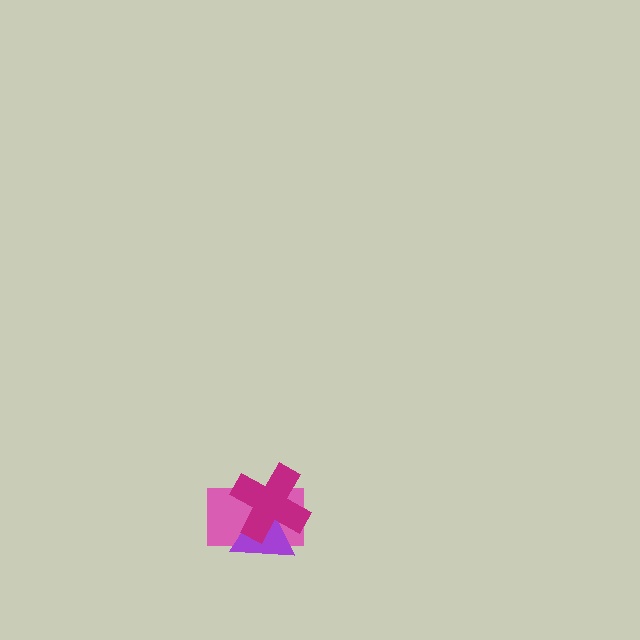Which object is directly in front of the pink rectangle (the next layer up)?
The purple triangle is directly in front of the pink rectangle.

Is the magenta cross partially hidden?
No, no other shape covers it.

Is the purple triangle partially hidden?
Yes, it is partially covered by another shape.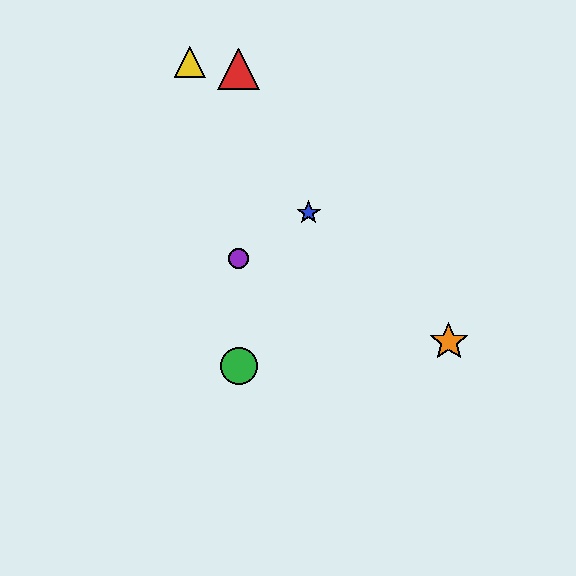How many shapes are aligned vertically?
3 shapes (the red triangle, the green circle, the purple circle) are aligned vertically.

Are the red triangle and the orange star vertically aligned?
No, the red triangle is at x≈239 and the orange star is at x≈449.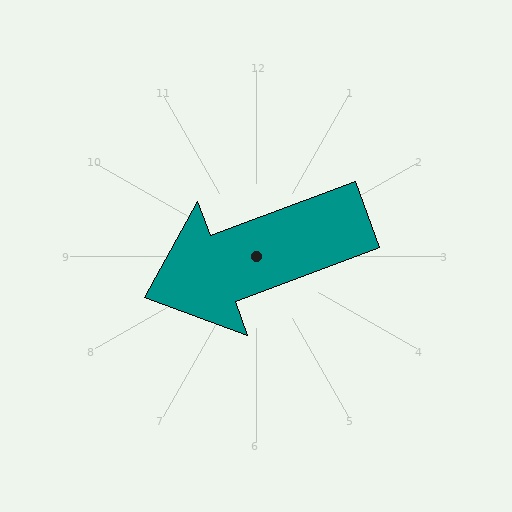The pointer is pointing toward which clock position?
Roughly 8 o'clock.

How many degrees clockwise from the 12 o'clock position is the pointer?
Approximately 250 degrees.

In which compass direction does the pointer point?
West.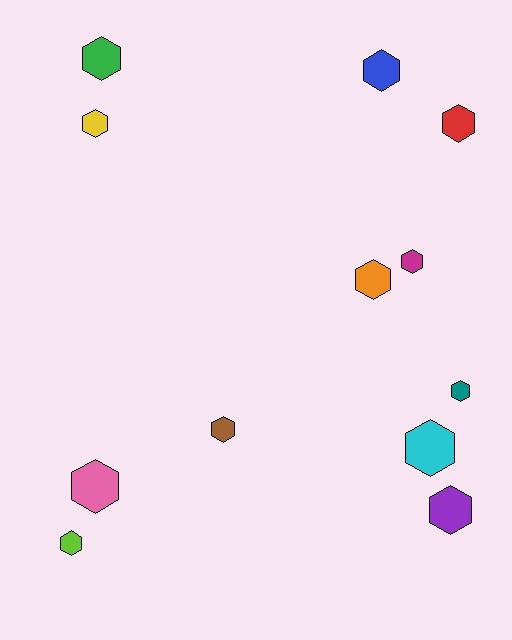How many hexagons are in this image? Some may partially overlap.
There are 12 hexagons.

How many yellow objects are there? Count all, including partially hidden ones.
There is 1 yellow object.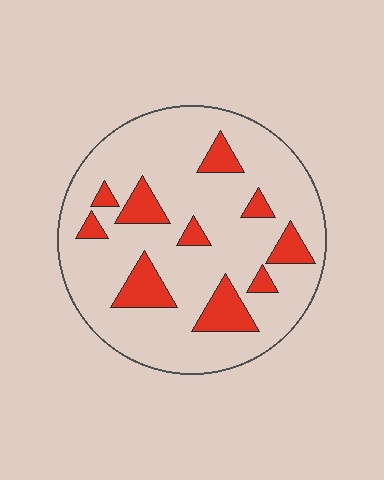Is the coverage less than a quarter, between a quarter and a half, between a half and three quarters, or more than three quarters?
Less than a quarter.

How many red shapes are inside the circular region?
10.